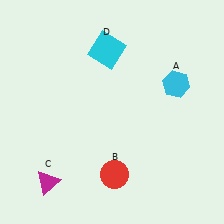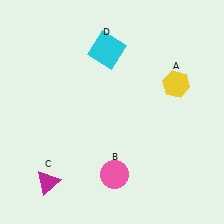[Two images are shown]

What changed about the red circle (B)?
In Image 1, B is red. In Image 2, it changed to pink.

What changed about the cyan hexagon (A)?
In Image 1, A is cyan. In Image 2, it changed to yellow.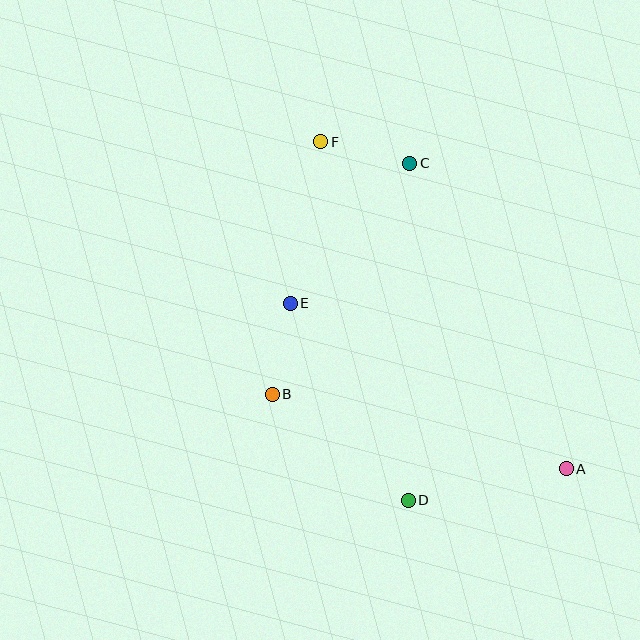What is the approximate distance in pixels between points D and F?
The distance between D and F is approximately 369 pixels.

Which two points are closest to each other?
Points C and F are closest to each other.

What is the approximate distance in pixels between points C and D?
The distance between C and D is approximately 337 pixels.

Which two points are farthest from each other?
Points A and F are farthest from each other.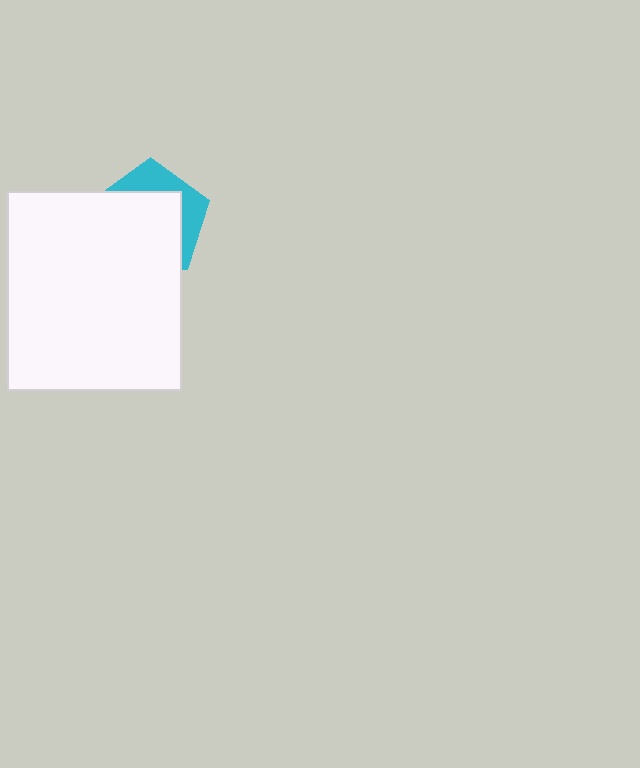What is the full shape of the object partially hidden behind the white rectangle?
The partially hidden object is a cyan pentagon.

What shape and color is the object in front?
The object in front is a white rectangle.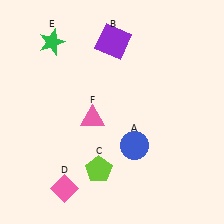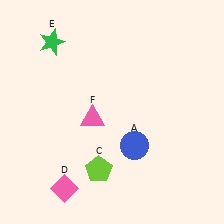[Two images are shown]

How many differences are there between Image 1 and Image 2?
There is 1 difference between the two images.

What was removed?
The purple square (B) was removed in Image 2.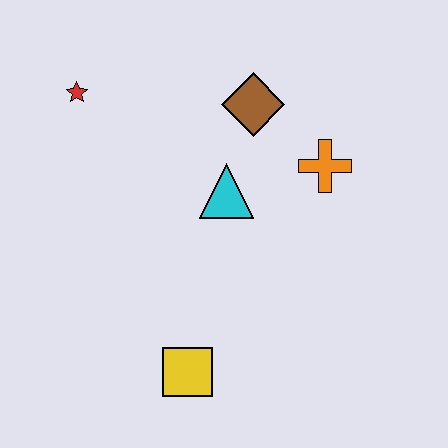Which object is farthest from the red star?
The yellow square is farthest from the red star.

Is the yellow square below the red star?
Yes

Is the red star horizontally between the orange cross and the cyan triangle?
No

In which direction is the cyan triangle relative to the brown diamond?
The cyan triangle is below the brown diamond.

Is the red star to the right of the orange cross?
No